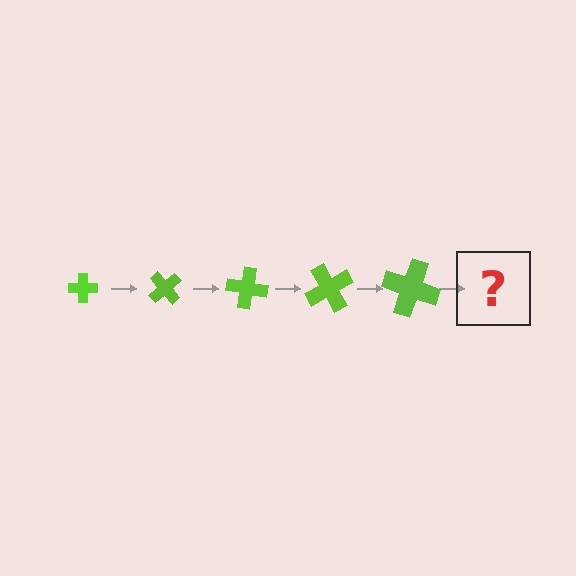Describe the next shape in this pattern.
It should be a cross, larger than the previous one and rotated 250 degrees from the start.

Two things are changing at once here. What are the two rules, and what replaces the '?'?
The two rules are that the cross grows larger each step and it rotates 50 degrees each step. The '?' should be a cross, larger than the previous one and rotated 250 degrees from the start.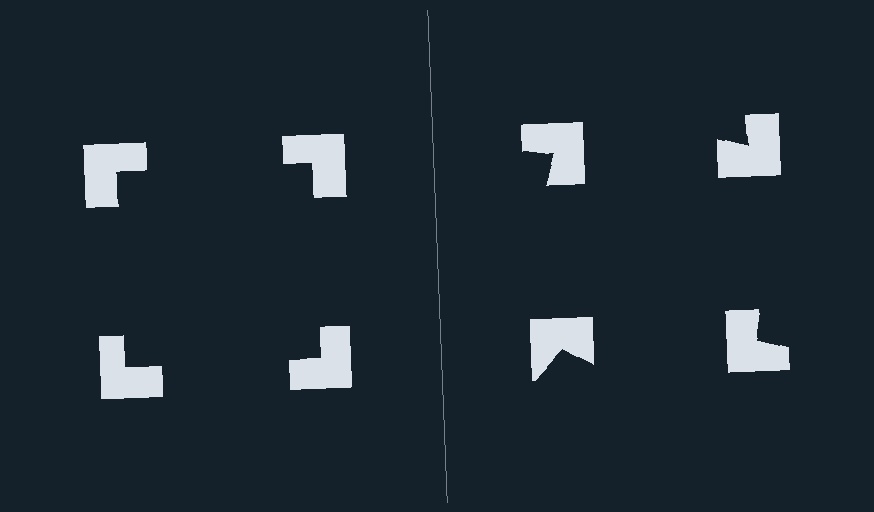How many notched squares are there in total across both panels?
8 — 4 on each side.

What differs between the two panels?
The notched squares are positioned identically on both sides; only the wedge orientations differ. On the left they align to a square; on the right they are misaligned.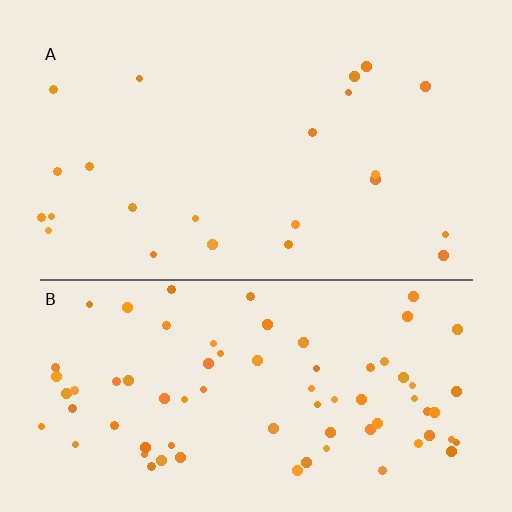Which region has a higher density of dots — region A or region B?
B (the bottom).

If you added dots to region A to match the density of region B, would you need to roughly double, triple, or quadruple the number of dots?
Approximately triple.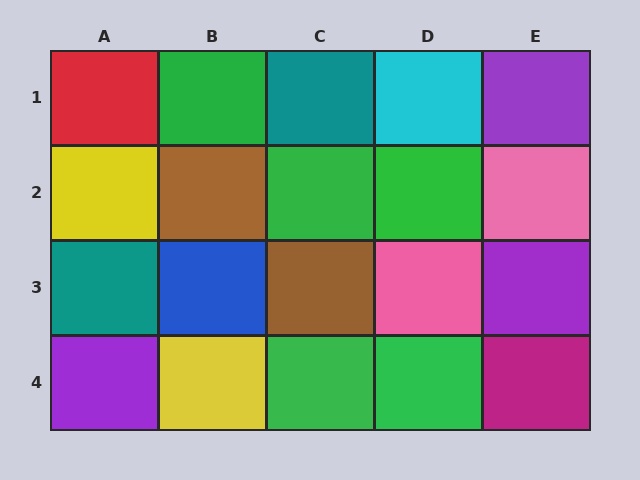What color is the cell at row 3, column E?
Purple.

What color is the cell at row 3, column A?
Teal.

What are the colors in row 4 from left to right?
Purple, yellow, green, green, magenta.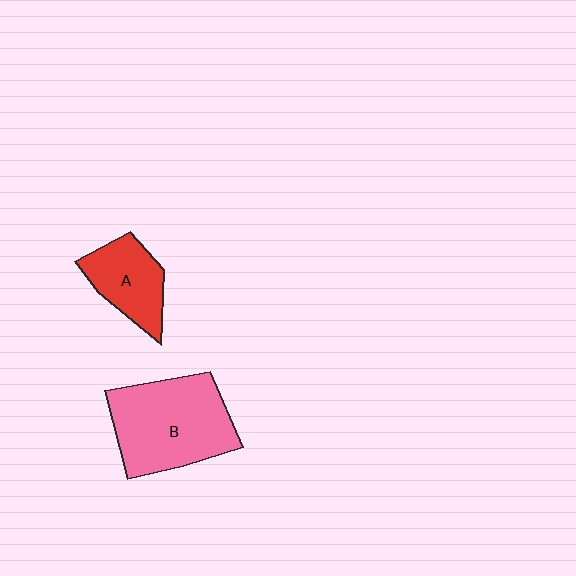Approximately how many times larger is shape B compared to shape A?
Approximately 1.9 times.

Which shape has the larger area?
Shape B (pink).